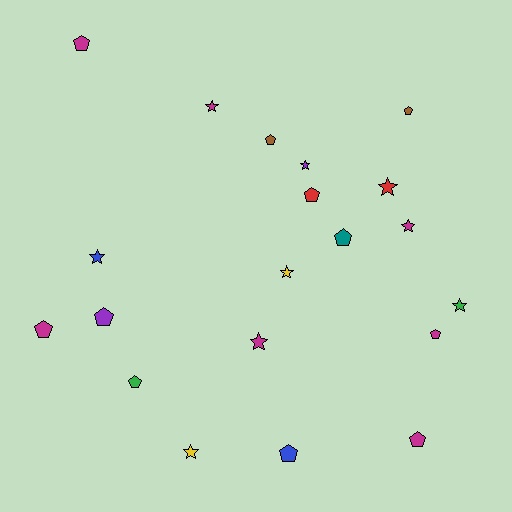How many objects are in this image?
There are 20 objects.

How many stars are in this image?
There are 9 stars.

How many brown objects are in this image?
There are 2 brown objects.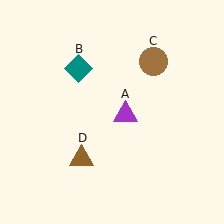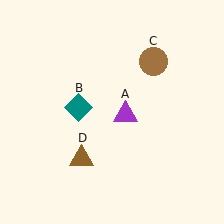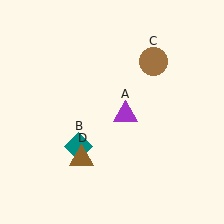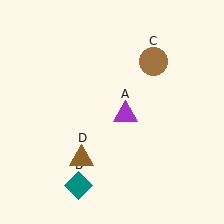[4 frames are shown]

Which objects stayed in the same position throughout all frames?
Purple triangle (object A) and brown circle (object C) and brown triangle (object D) remained stationary.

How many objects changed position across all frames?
1 object changed position: teal diamond (object B).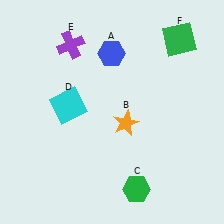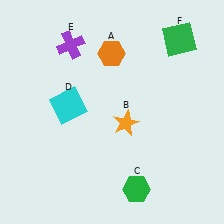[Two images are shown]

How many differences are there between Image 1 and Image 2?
There is 1 difference between the two images.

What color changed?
The hexagon (A) changed from blue in Image 1 to orange in Image 2.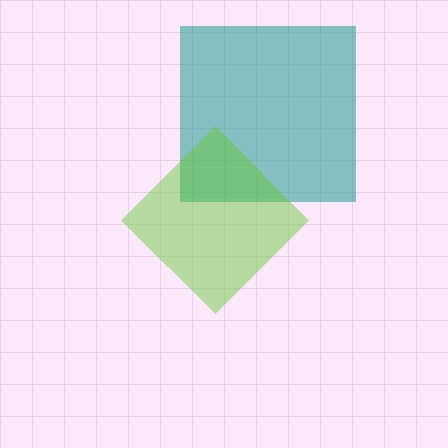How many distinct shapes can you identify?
There are 2 distinct shapes: a teal square, a lime diamond.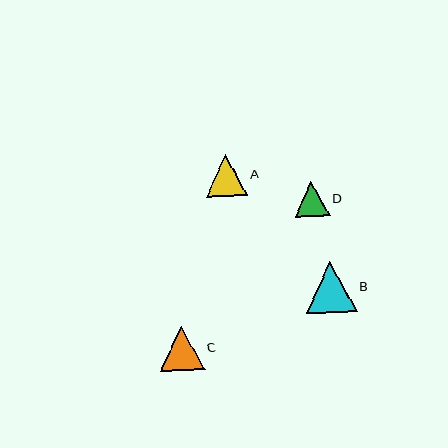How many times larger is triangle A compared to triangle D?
Triangle A is approximately 1.2 times the size of triangle D.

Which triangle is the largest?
Triangle B is the largest with a size of approximately 51 pixels.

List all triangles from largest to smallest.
From largest to smallest: B, C, A, D.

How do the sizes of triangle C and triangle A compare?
Triangle C and triangle A are approximately the same size.